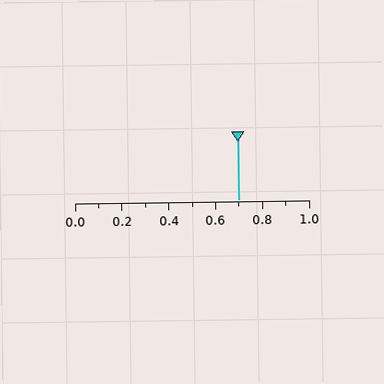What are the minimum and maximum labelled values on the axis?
The axis runs from 0.0 to 1.0.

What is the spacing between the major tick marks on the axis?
The major ticks are spaced 0.2 apart.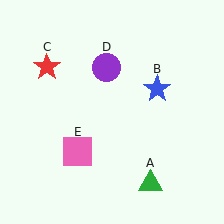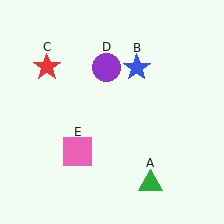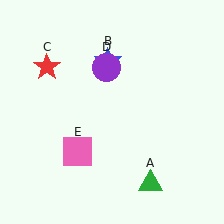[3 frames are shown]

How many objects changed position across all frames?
1 object changed position: blue star (object B).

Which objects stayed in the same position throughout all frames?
Green triangle (object A) and red star (object C) and purple circle (object D) and pink square (object E) remained stationary.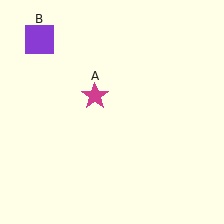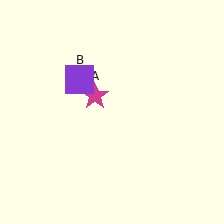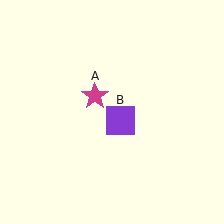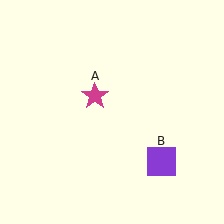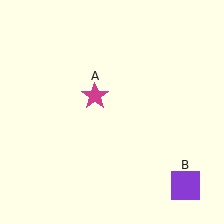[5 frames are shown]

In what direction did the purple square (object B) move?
The purple square (object B) moved down and to the right.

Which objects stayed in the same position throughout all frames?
Magenta star (object A) remained stationary.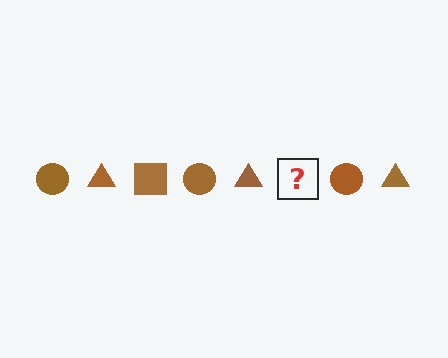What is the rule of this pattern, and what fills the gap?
The rule is that the pattern cycles through circle, triangle, square shapes in brown. The gap should be filled with a brown square.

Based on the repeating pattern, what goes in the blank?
The blank should be a brown square.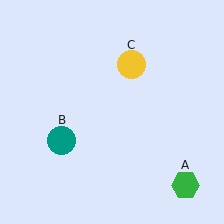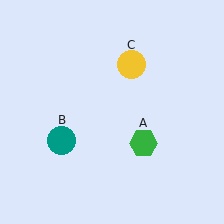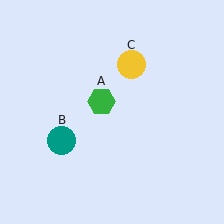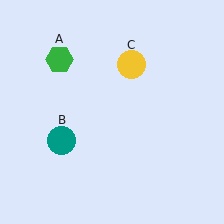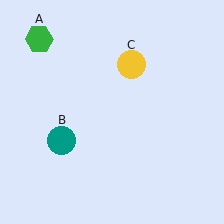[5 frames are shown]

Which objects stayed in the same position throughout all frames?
Teal circle (object B) and yellow circle (object C) remained stationary.